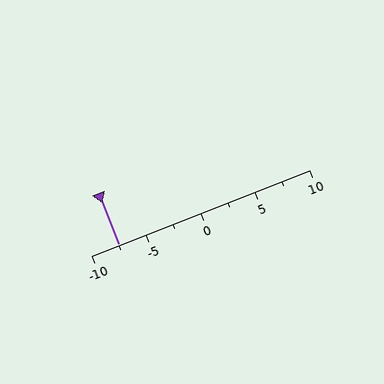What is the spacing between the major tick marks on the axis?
The major ticks are spaced 5 apart.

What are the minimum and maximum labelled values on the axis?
The axis runs from -10 to 10.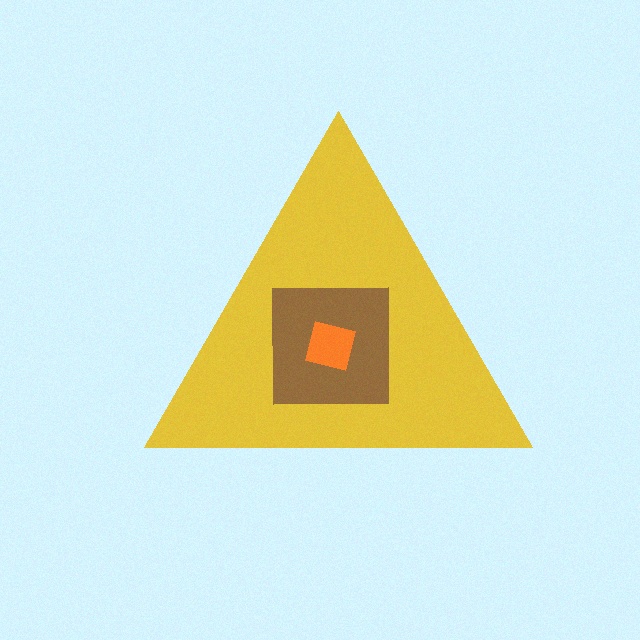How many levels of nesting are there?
3.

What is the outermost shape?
The yellow triangle.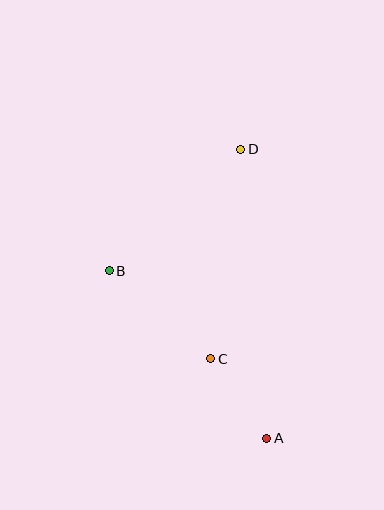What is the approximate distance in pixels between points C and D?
The distance between C and D is approximately 211 pixels.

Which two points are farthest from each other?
Points A and D are farthest from each other.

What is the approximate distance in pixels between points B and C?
The distance between B and C is approximately 135 pixels.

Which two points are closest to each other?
Points A and C are closest to each other.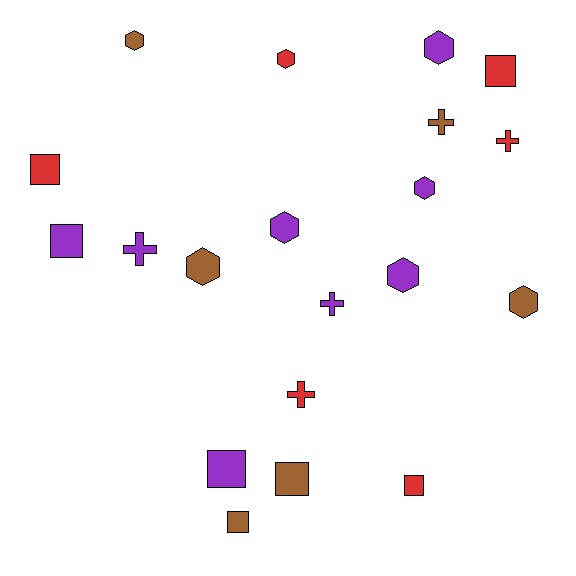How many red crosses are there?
There are 2 red crosses.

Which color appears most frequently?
Purple, with 8 objects.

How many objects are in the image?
There are 20 objects.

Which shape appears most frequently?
Hexagon, with 8 objects.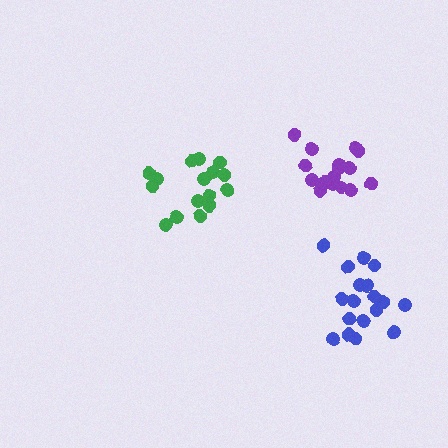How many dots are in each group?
Group 1: 18 dots, Group 2: 16 dots, Group 3: 17 dots (51 total).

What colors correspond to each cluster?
The clusters are colored: blue, green, purple.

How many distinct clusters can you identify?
There are 3 distinct clusters.